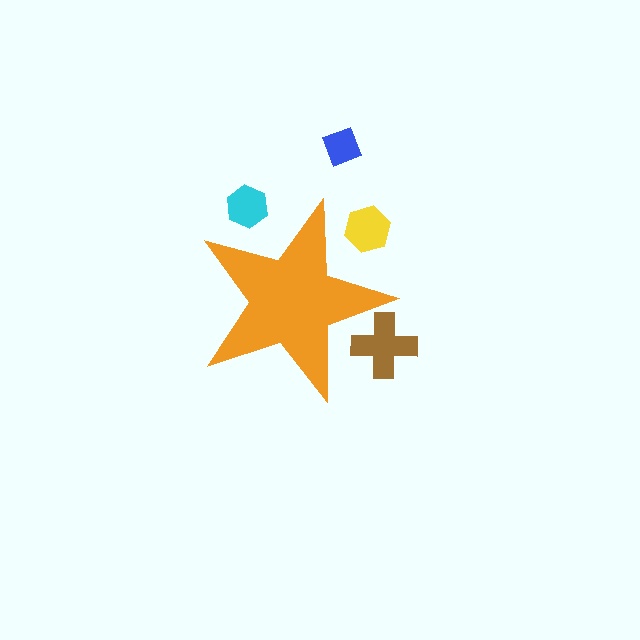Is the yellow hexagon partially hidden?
Yes, the yellow hexagon is partially hidden behind the orange star.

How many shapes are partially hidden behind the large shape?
3 shapes are partially hidden.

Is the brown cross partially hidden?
Yes, the brown cross is partially hidden behind the orange star.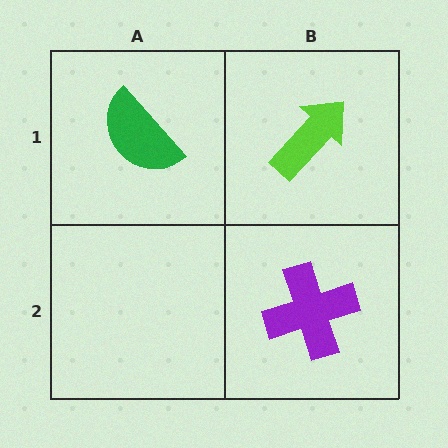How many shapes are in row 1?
2 shapes.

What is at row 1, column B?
A lime arrow.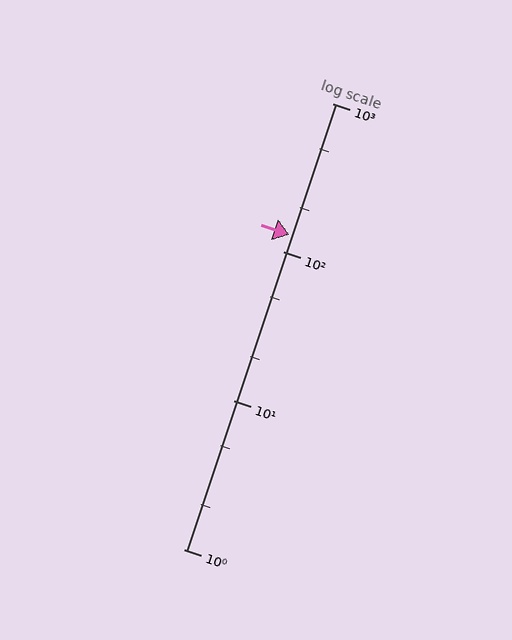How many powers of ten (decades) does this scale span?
The scale spans 3 decades, from 1 to 1000.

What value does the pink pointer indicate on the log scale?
The pointer indicates approximately 130.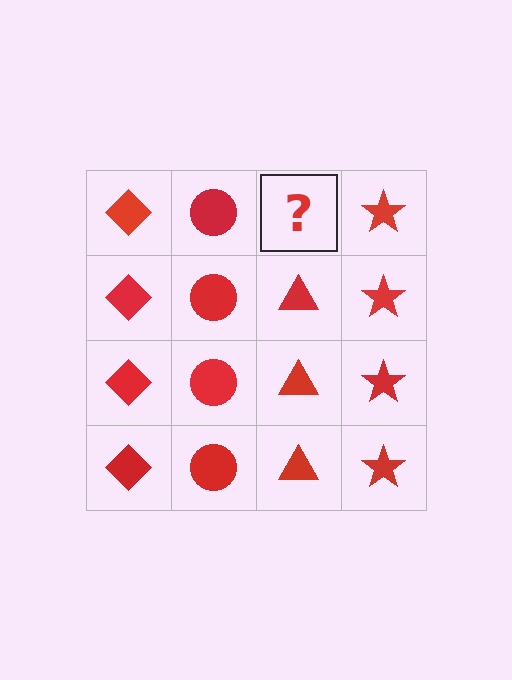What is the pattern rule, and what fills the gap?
The rule is that each column has a consistent shape. The gap should be filled with a red triangle.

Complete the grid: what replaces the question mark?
The question mark should be replaced with a red triangle.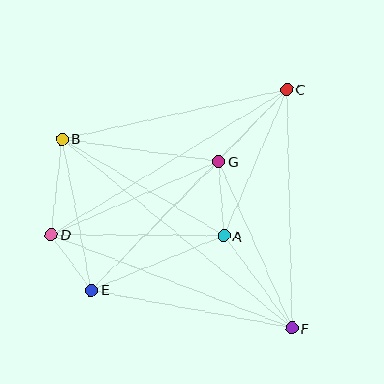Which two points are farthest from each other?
Points B and F are farthest from each other.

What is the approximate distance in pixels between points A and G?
The distance between A and G is approximately 75 pixels.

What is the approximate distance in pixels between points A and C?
The distance between A and C is approximately 159 pixels.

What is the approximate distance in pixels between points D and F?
The distance between D and F is approximately 258 pixels.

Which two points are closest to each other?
Points D and E are closest to each other.